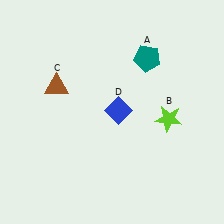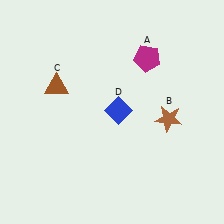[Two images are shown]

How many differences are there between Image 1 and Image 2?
There are 2 differences between the two images.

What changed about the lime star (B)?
In Image 1, B is lime. In Image 2, it changed to brown.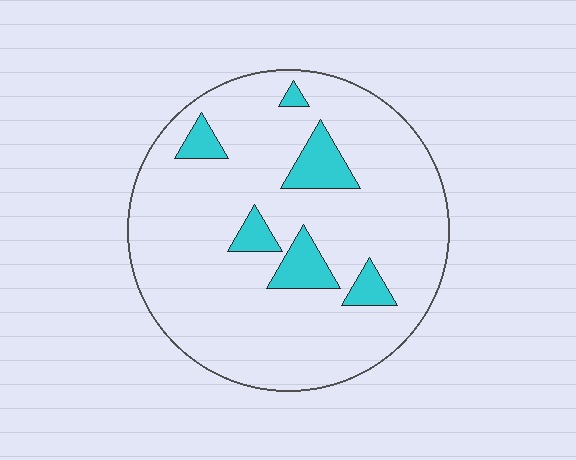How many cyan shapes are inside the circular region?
6.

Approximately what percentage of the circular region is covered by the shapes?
Approximately 10%.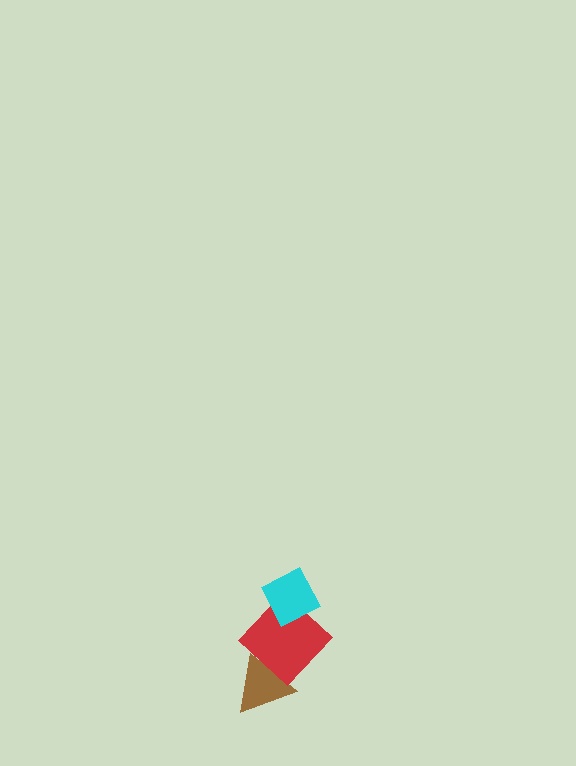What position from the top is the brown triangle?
The brown triangle is 3rd from the top.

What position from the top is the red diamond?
The red diamond is 2nd from the top.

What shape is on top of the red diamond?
The cyan diamond is on top of the red diamond.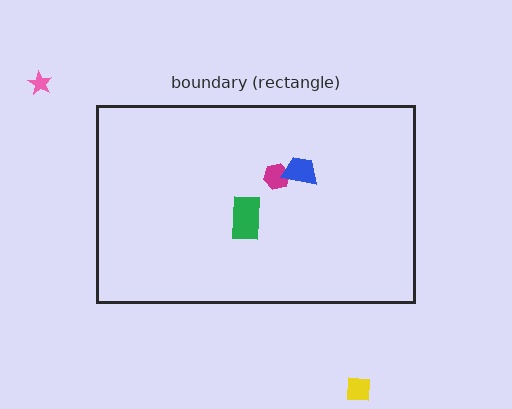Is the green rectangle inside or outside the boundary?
Inside.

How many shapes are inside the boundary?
3 inside, 2 outside.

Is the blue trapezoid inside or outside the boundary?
Inside.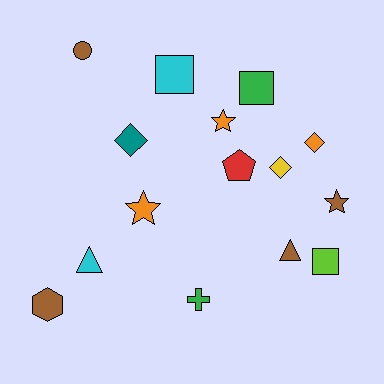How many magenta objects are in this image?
There are no magenta objects.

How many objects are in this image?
There are 15 objects.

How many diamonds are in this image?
There are 3 diamonds.